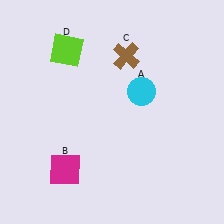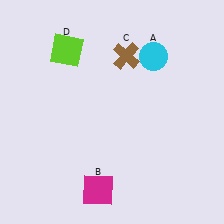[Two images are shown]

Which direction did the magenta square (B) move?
The magenta square (B) moved right.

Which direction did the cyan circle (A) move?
The cyan circle (A) moved up.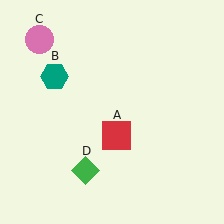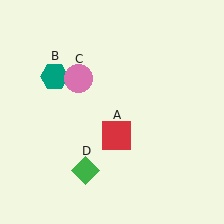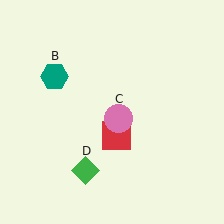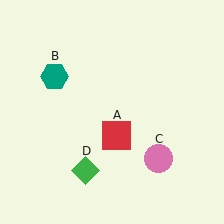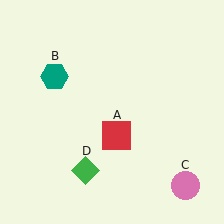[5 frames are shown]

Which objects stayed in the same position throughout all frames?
Red square (object A) and teal hexagon (object B) and green diamond (object D) remained stationary.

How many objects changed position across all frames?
1 object changed position: pink circle (object C).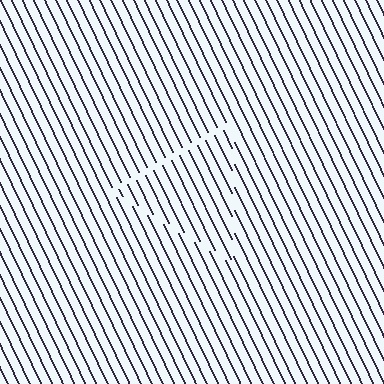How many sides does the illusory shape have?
3 sides — the line-ends trace a triangle.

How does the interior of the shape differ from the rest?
The interior of the shape contains the same grating, shifted by half a period — the contour is defined by the phase discontinuity where line-ends from the inner and outer gratings abut.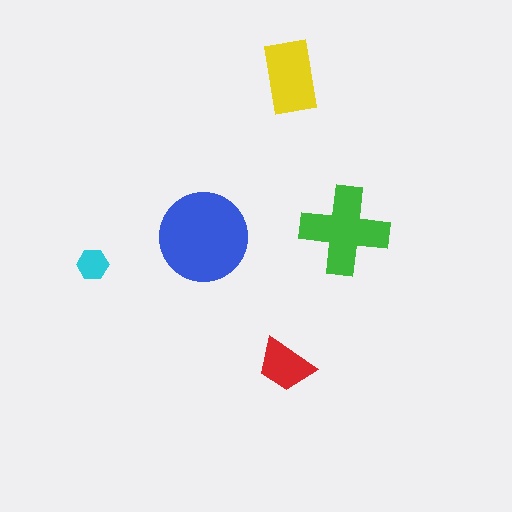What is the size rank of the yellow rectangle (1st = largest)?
3rd.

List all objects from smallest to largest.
The cyan hexagon, the red trapezoid, the yellow rectangle, the green cross, the blue circle.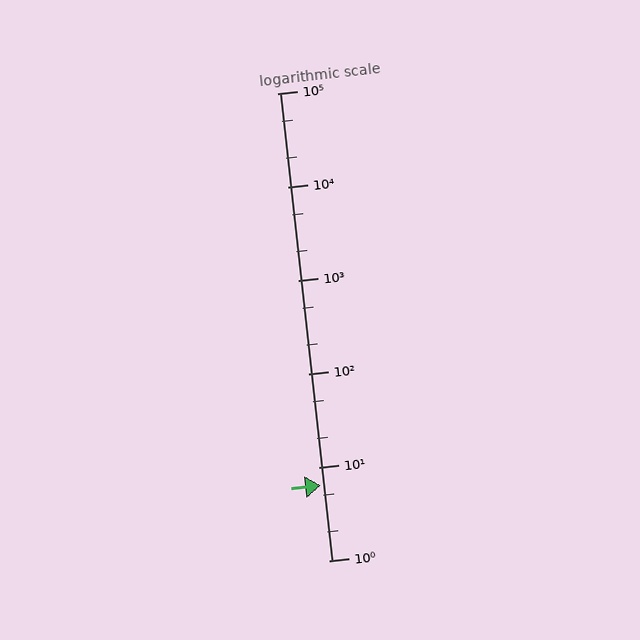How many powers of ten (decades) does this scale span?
The scale spans 5 decades, from 1 to 100000.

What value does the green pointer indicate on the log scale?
The pointer indicates approximately 6.4.